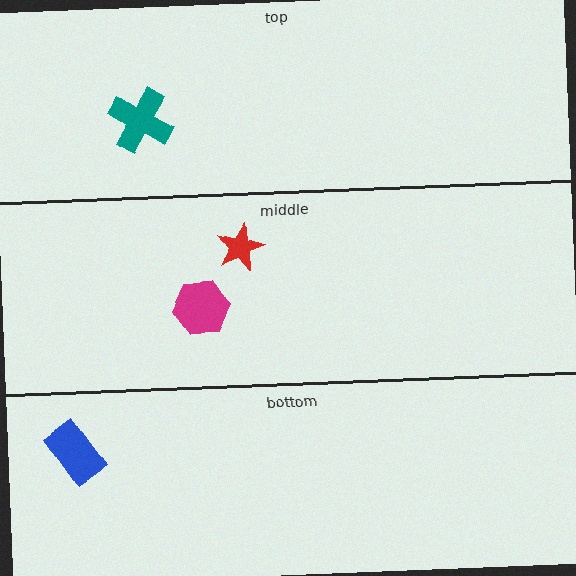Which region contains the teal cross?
The top region.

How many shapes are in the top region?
1.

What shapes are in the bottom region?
The blue rectangle.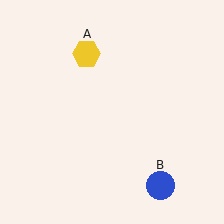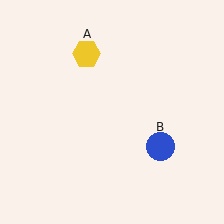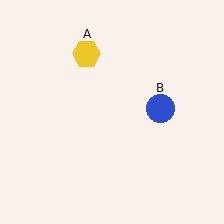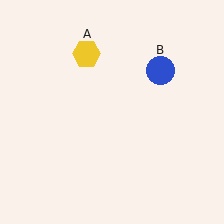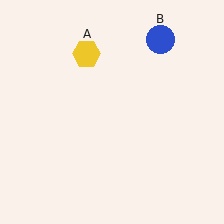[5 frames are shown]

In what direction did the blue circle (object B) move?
The blue circle (object B) moved up.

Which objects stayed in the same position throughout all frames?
Yellow hexagon (object A) remained stationary.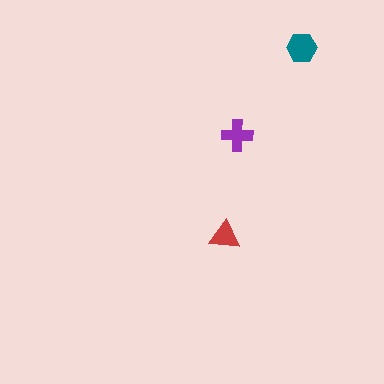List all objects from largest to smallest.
The teal hexagon, the purple cross, the red triangle.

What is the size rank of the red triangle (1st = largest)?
3rd.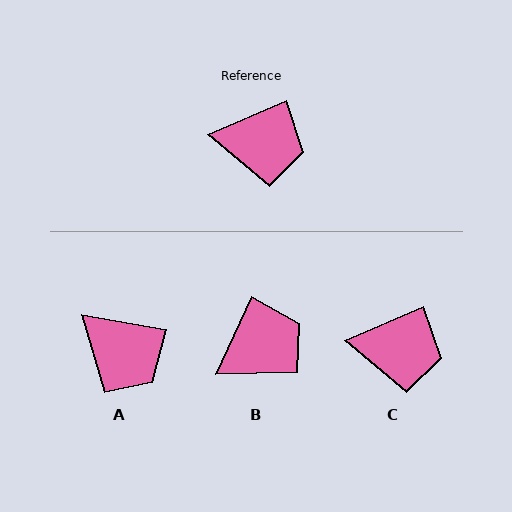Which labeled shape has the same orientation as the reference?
C.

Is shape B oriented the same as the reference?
No, it is off by about 42 degrees.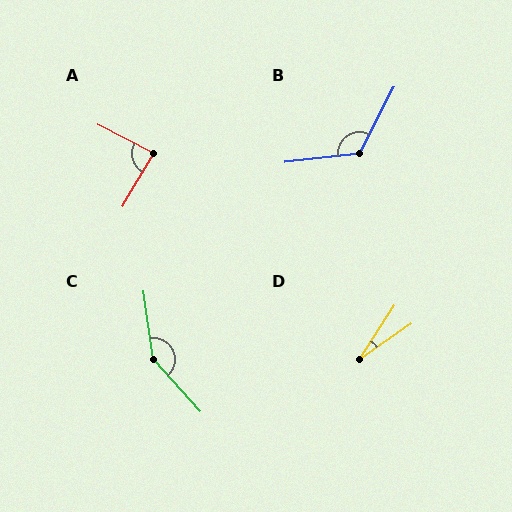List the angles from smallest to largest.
D (22°), A (86°), B (123°), C (146°).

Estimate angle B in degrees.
Approximately 123 degrees.